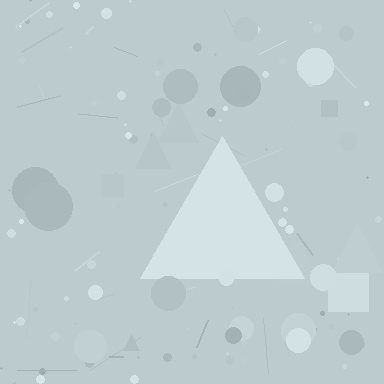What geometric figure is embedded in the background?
A triangle is embedded in the background.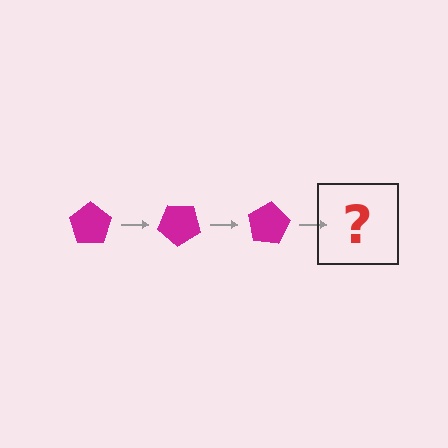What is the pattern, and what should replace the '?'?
The pattern is that the pentagon rotates 40 degrees each step. The '?' should be a magenta pentagon rotated 120 degrees.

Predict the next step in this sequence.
The next step is a magenta pentagon rotated 120 degrees.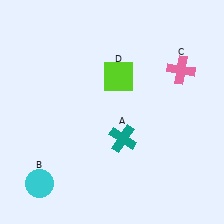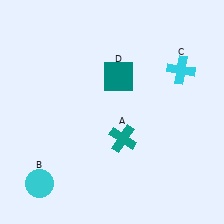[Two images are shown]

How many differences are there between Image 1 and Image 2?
There are 2 differences between the two images.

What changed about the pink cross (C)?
In Image 1, C is pink. In Image 2, it changed to cyan.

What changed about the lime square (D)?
In Image 1, D is lime. In Image 2, it changed to teal.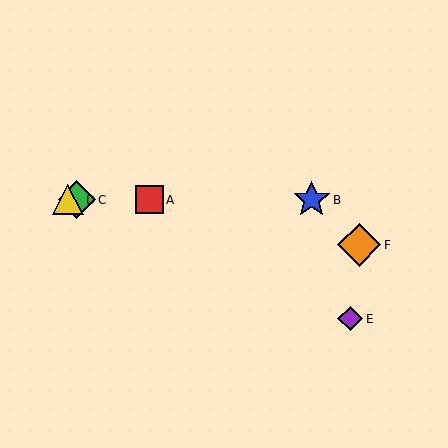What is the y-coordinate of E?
Object E is at y≈319.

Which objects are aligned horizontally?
Objects A, B, C, D are aligned horizontally.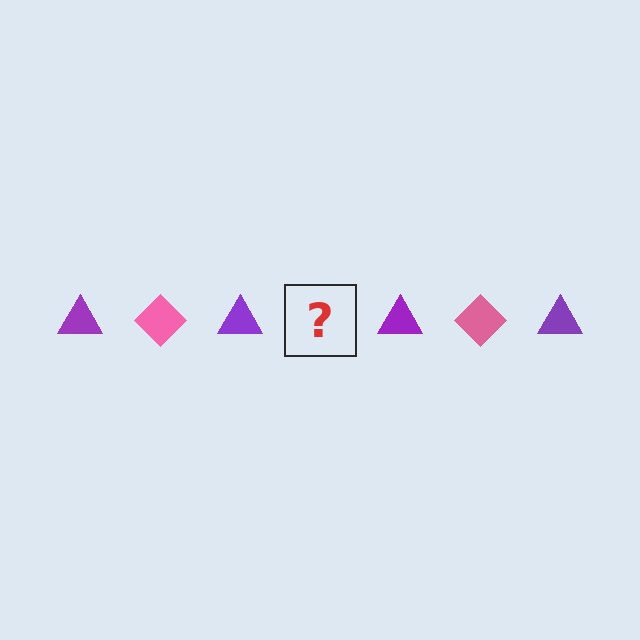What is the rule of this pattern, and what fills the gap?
The rule is that the pattern alternates between purple triangle and pink diamond. The gap should be filled with a pink diamond.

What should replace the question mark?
The question mark should be replaced with a pink diamond.